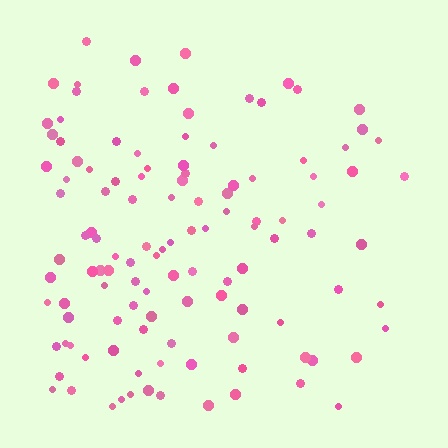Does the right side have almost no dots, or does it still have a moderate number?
Still a moderate number, just noticeably fewer than the left.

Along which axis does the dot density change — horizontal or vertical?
Horizontal.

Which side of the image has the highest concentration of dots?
The left.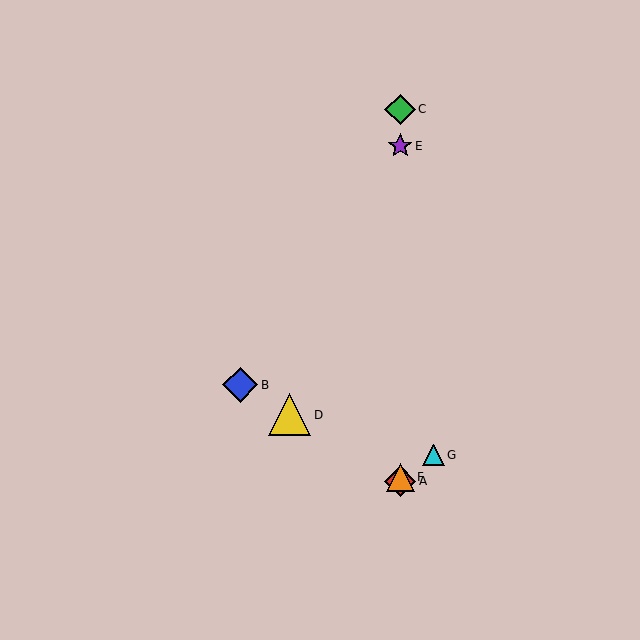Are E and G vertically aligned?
No, E is at x≈400 and G is at x≈434.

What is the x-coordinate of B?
Object B is at x≈240.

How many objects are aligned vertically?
4 objects (A, C, E, F) are aligned vertically.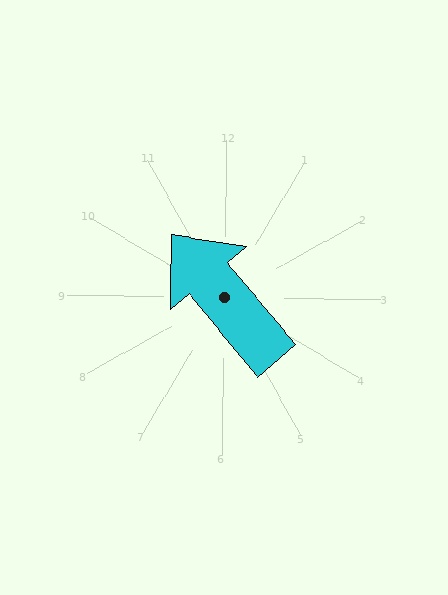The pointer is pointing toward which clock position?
Roughly 11 o'clock.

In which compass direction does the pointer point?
Northwest.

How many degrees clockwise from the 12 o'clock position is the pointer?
Approximately 319 degrees.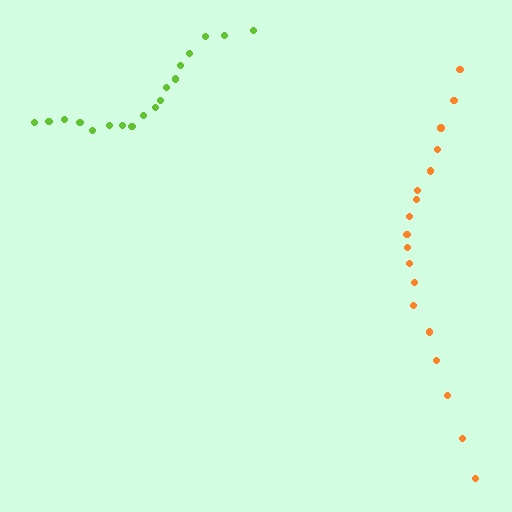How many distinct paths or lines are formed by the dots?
There are 2 distinct paths.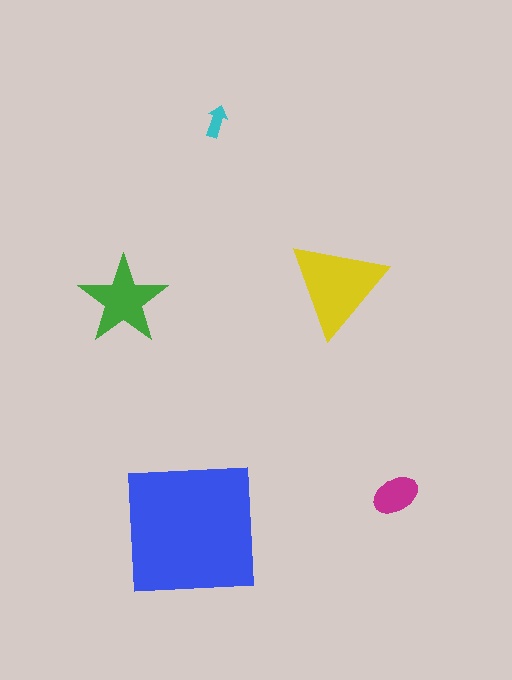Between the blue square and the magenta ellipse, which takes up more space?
The blue square.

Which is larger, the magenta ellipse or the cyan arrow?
The magenta ellipse.